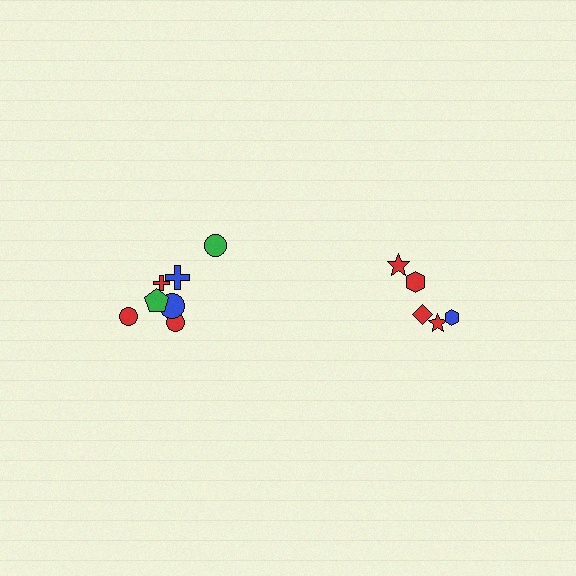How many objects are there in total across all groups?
There are 12 objects.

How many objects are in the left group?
There are 7 objects.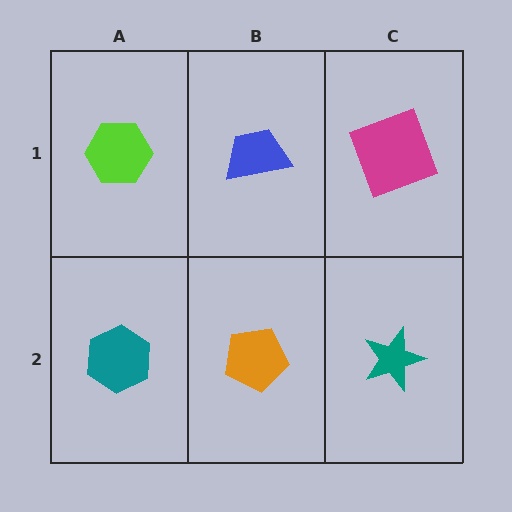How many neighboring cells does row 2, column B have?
3.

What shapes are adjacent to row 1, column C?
A teal star (row 2, column C), a blue trapezoid (row 1, column B).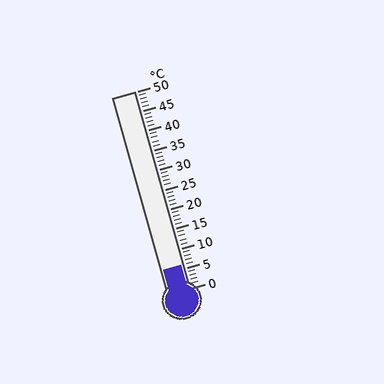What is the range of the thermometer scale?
The thermometer scale ranges from 0°C to 50°C.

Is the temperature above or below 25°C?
The temperature is below 25°C.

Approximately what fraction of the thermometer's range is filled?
The thermometer is filled to approximately 10% of its range.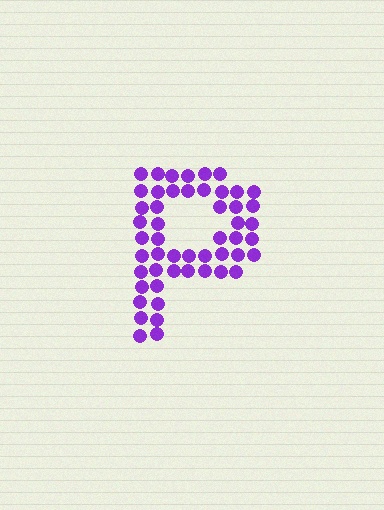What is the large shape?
The large shape is the letter P.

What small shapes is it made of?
It is made of small circles.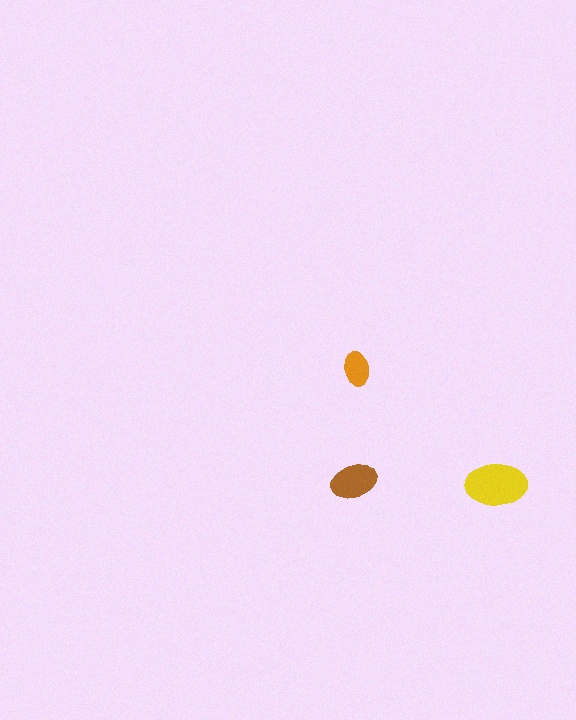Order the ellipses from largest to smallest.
the yellow one, the brown one, the orange one.